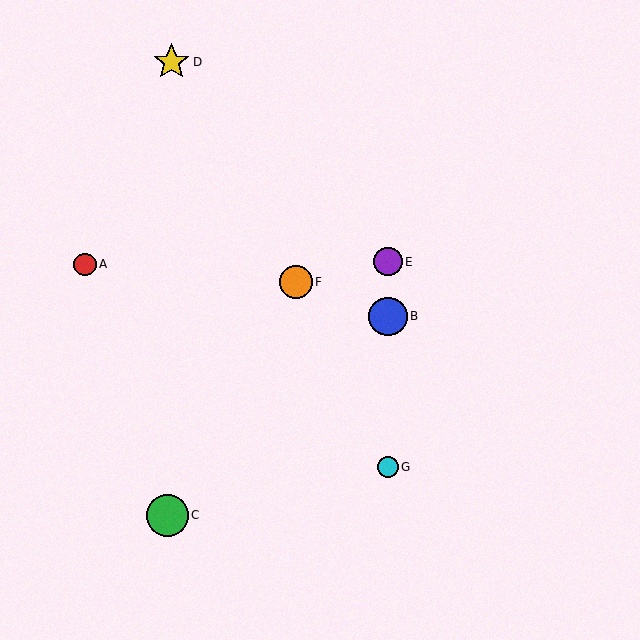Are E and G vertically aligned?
Yes, both are at x≈388.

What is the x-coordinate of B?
Object B is at x≈388.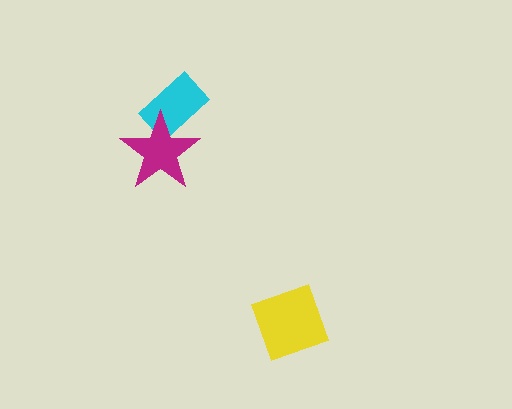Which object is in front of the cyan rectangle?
The magenta star is in front of the cyan rectangle.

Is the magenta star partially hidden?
No, no other shape covers it.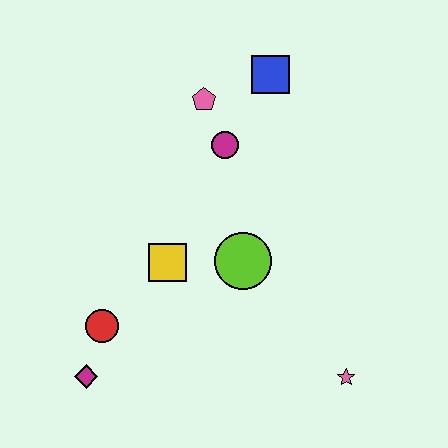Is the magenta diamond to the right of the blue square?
No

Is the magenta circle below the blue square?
Yes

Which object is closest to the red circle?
The magenta diamond is closest to the red circle.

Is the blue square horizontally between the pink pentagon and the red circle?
No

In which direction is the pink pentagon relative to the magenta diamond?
The pink pentagon is above the magenta diamond.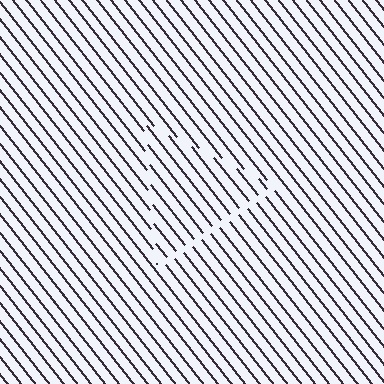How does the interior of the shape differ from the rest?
The interior of the shape contains the same grating, shifted by half a period — the contour is defined by the phase discontinuity where line-ends from the inner and outer gratings abut.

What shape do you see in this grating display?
An illusory triangle. The interior of the shape contains the same grating, shifted by half a period — the contour is defined by the phase discontinuity where line-ends from the inner and outer gratings abut.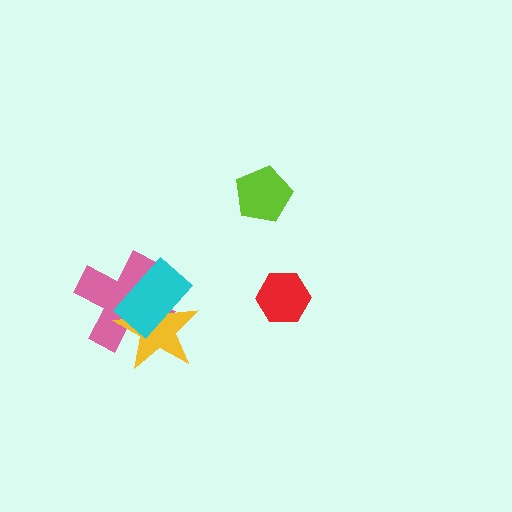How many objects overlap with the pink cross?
2 objects overlap with the pink cross.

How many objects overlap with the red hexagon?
0 objects overlap with the red hexagon.